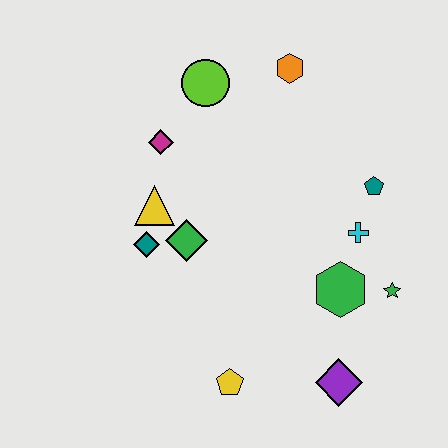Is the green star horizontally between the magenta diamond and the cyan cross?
No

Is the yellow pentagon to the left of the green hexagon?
Yes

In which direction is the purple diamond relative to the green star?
The purple diamond is below the green star.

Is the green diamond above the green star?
Yes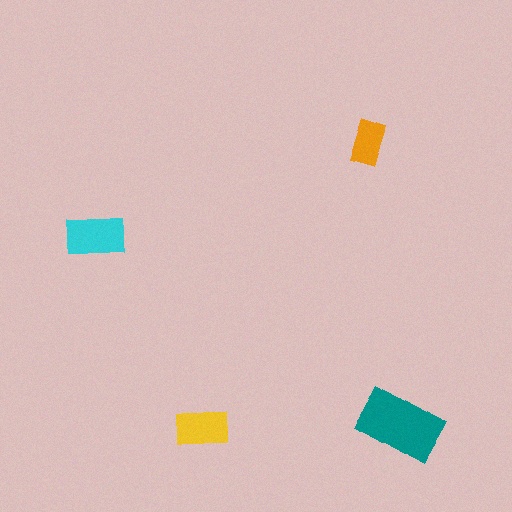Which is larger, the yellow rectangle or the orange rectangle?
The yellow one.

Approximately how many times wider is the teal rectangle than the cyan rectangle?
About 1.5 times wider.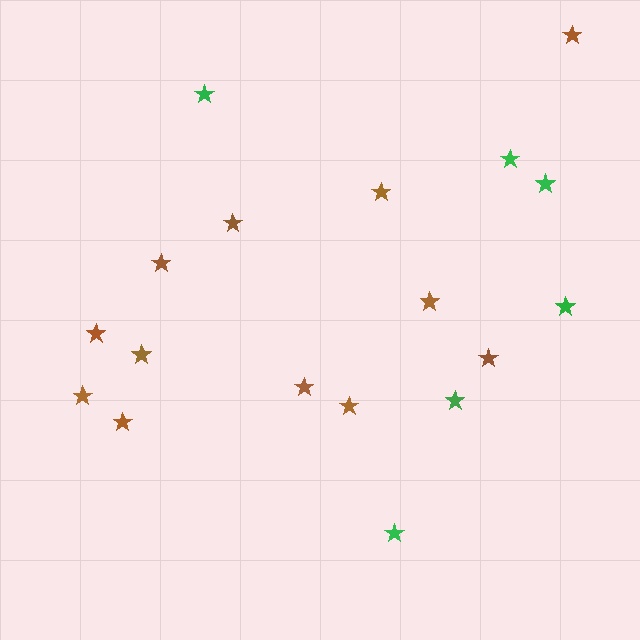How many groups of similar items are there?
There are 2 groups: one group of brown stars (12) and one group of green stars (6).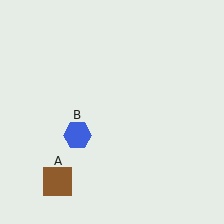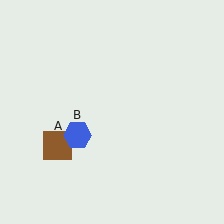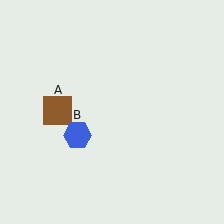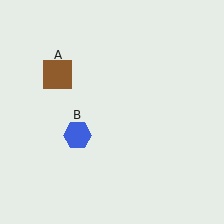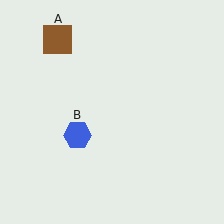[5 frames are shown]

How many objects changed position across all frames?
1 object changed position: brown square (object A).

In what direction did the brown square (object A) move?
The brown square (object A) moved up.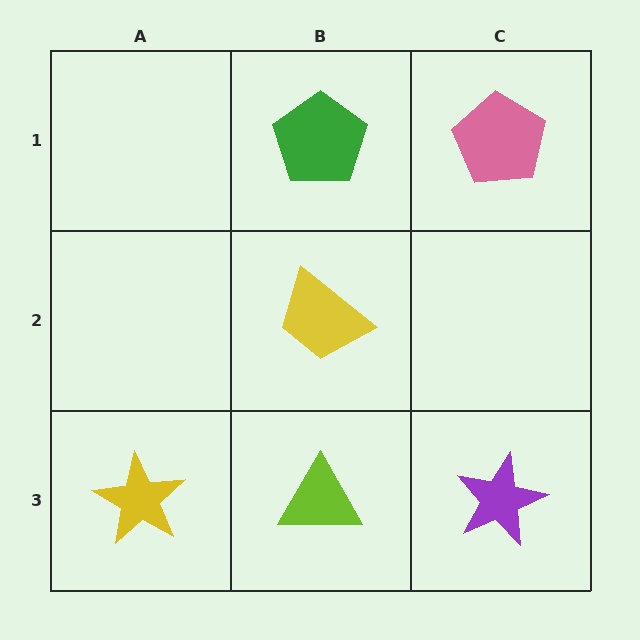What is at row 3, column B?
A lime triangle.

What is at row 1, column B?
A green pentagon.